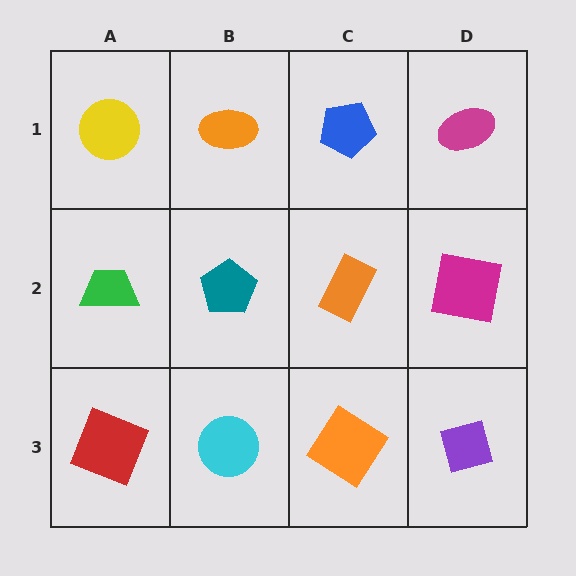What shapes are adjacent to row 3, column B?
A teal pentagon (row 2, column B), a red square (row 3, column A), an orange diamond (row 3, column C).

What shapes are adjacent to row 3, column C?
An orange rectangle (row 2, column C), a cyan circle (row 3, column B), a purple diamond (row 3, column D).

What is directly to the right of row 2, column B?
An orange rectangle.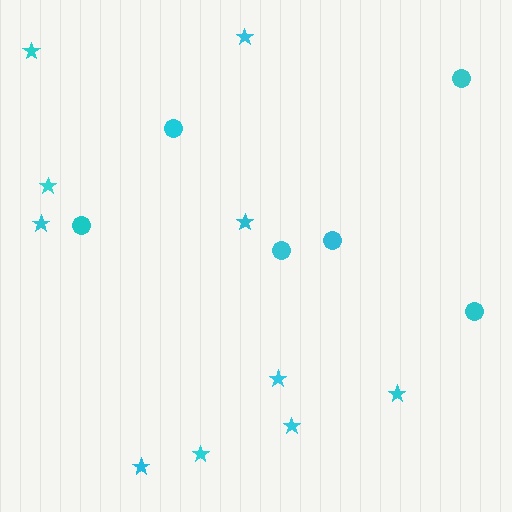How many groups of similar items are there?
There are 2 groups: one group of circles (6) and one group of stars (10).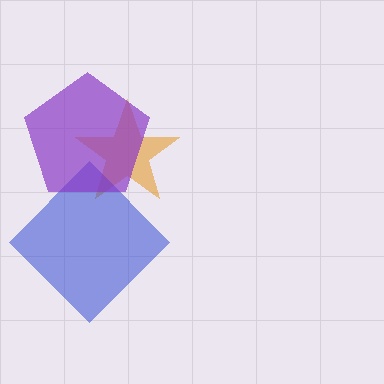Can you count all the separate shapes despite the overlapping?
Yes, there are 3 separate shapes.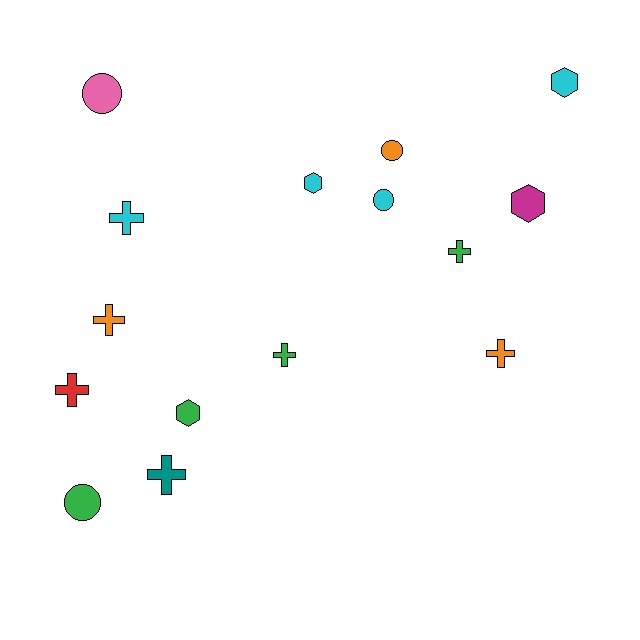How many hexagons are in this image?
There are 4 hexagons.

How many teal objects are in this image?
There is 1 teal object.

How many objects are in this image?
There are 15 objects.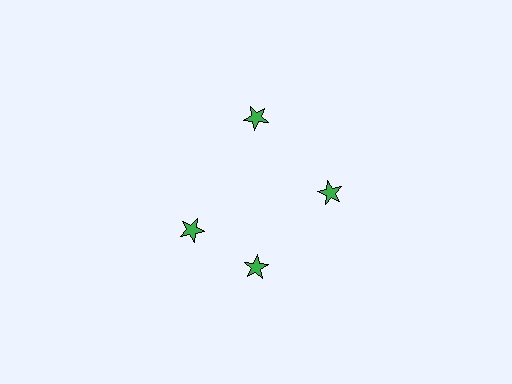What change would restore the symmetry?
The symmetry would be restored by rotating it back into even spacing with its neighbors so that all 4 stars sit at equal angles and equal distance from the center.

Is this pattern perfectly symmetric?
No. The 4 green stars are arranged in a ring, but one element near the 9 o'clock position is rotated out of alignment along the ring, breaking the 4-fold rotational symmetry.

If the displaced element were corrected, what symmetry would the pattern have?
It would have 4-fold rotational symmetry — the pattern would map onto itself every 90 degrees.